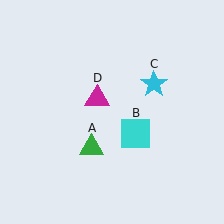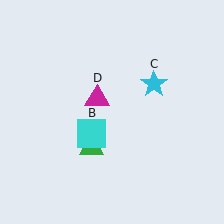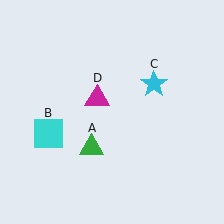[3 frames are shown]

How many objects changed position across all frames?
1 object changed position: cyan square (object B).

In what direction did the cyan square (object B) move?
The cyan square (object B) moved left.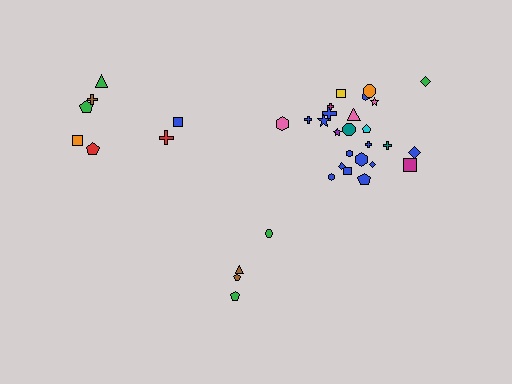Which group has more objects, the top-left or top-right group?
The top-right group.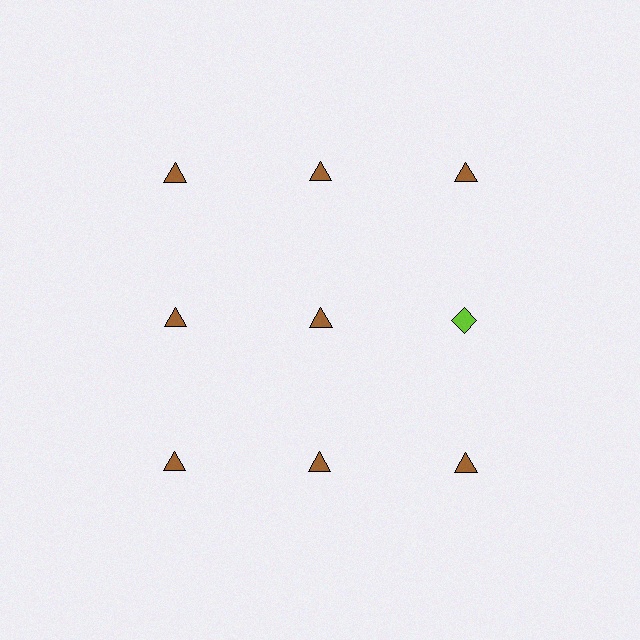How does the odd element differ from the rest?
It differs in both color (lime instead of brown) and shape (diamond instead of triangle).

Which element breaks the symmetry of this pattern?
The lime diamond in the second row, center column breaks the symmetry. All other shapes are brown triangles.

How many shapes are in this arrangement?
There are 9 shapes arranged in a grid pattern.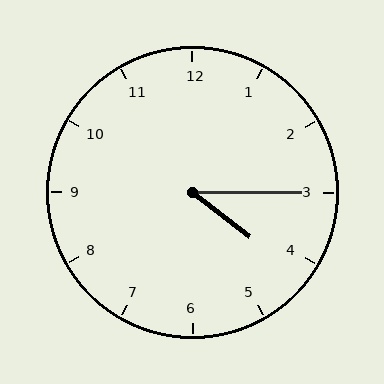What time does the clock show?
4:15.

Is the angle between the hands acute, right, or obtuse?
It is acute.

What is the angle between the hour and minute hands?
Approximately 38 degrees.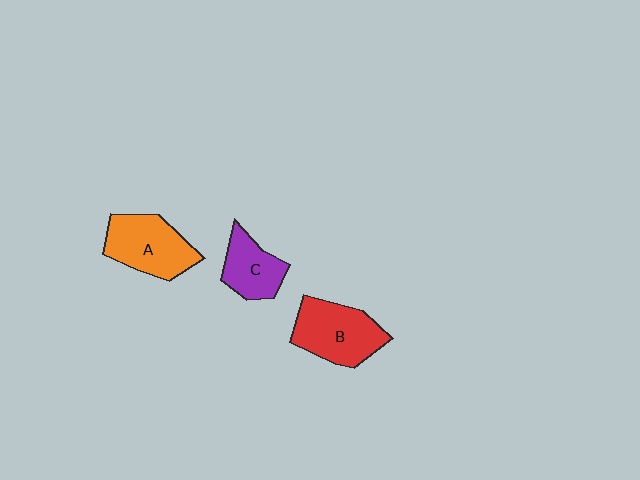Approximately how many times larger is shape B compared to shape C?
Approximately 1.5 times.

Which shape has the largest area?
Shape B (red).